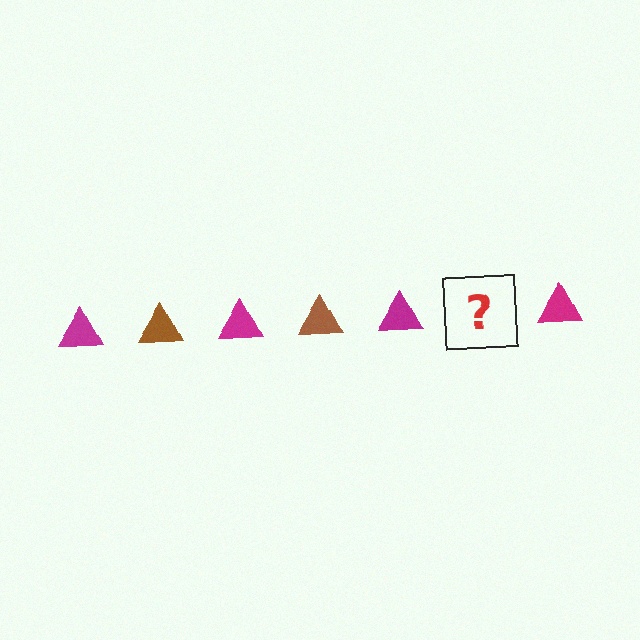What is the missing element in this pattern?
The missing element is a brown triangle.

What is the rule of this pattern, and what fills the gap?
The rule is that the pattern cycles through magenta, brown triangles. The gap should be filled with a brown triangle.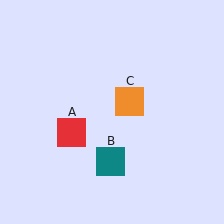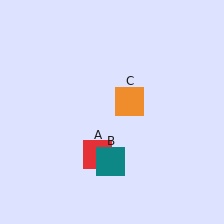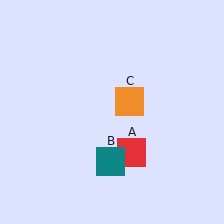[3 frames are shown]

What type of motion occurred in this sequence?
The red square (object A) rotated counterclockwise around the center of the scene.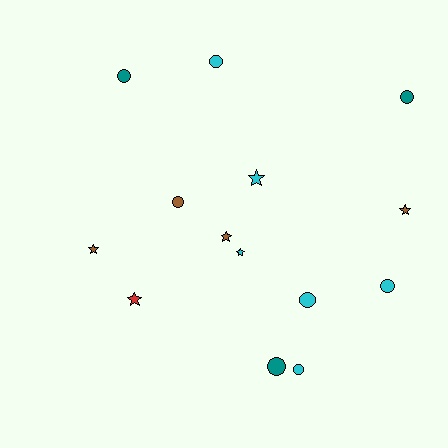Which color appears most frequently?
Cyan, with 6 objects.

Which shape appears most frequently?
Circle, with 8 objects.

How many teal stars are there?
There are no teal stars.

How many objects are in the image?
There are 14 objects.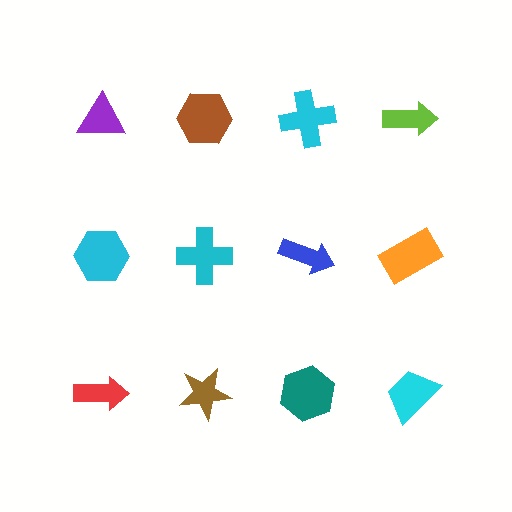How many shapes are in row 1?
4 shapes.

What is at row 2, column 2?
A cyan cross.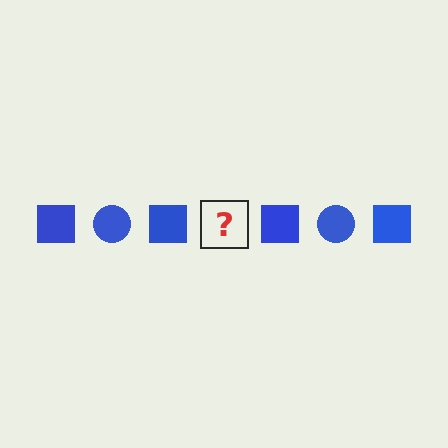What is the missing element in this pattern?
The missing element is a blue circle.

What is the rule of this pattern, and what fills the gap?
The rule is that the pattern cycles through square, circle shapes in blue. The gap should be filled with a blue circle.